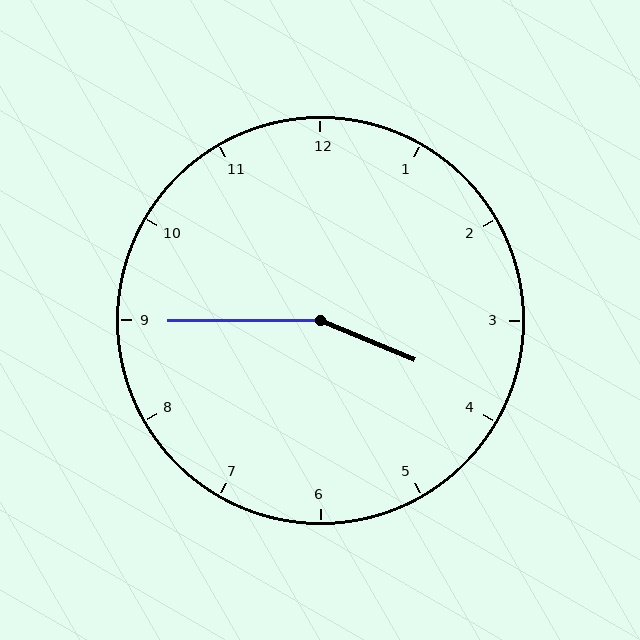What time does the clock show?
3:45.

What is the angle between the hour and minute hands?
Approximately 158 degrees.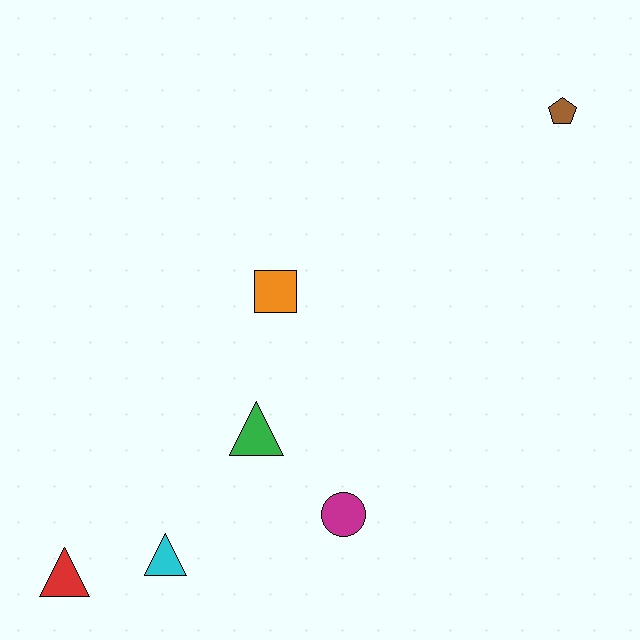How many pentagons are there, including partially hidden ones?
There is 1 pentagon.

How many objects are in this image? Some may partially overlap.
There are 6 objects.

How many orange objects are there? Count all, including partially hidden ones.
There is 1 orange object.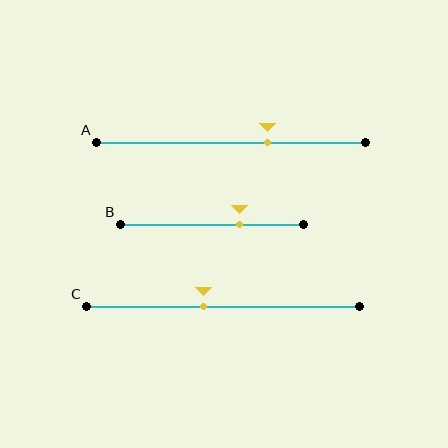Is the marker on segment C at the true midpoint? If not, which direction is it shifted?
No, the marker on segment C is shifted to the left by about 7% of the segment length.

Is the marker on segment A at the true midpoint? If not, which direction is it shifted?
No, the marker on segment A is shifted to the right by about 14% of the segment length.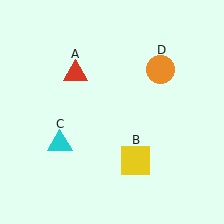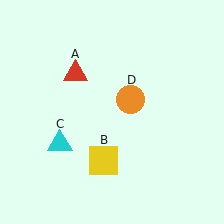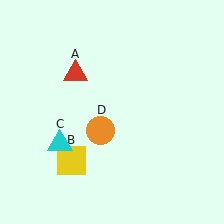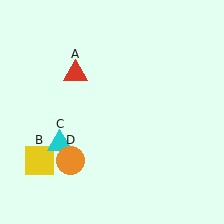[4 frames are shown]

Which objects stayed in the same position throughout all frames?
Red triangle (object A) and cyan triangle (object C) remained stationary.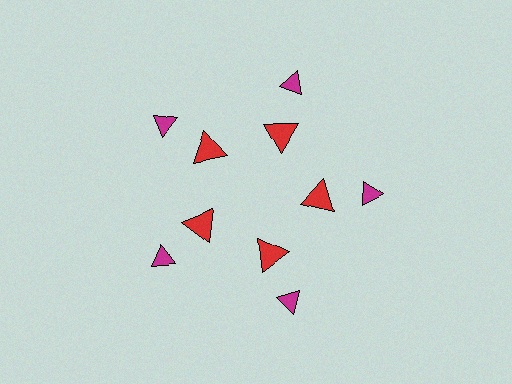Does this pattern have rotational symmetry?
Yes, this pattern has 5-fold rotational symmetry. It looks the same after rotating 72 degrees around the center.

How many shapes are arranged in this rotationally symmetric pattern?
There are 10 shapes, arranged in 5 groups of 2.